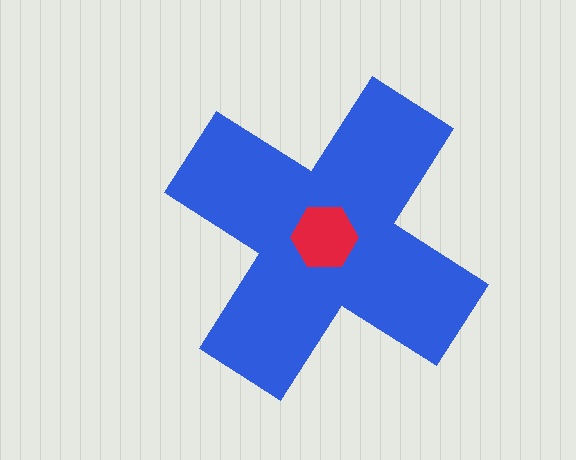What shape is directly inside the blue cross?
The red hexagon.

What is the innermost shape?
The red hexagon.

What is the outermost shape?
The blue cross.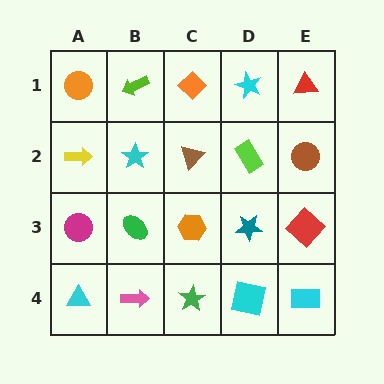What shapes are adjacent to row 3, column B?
A cyan star (row 2, column B), a pink arrow (row 4, column B), a magenta circle (row 3, column A), an orange hexagon (row 3, column C).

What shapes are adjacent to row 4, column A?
A magenta circle (row 3, column A), a pink arrow (row 4, column B).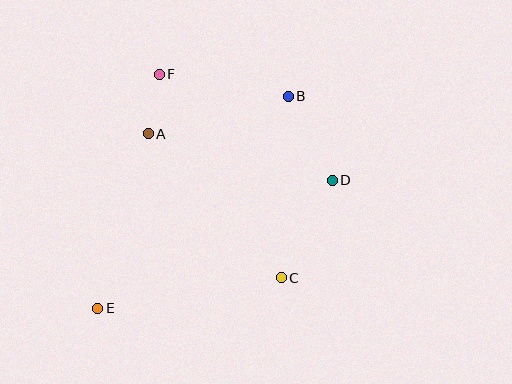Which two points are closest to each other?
Points A and F are closest to each other.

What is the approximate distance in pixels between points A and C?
The distance between A and C is approximately 196 pixels.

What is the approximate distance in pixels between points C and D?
The distance between C and D is approximately 110 pixels.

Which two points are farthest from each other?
Points B and E are farthest from each other.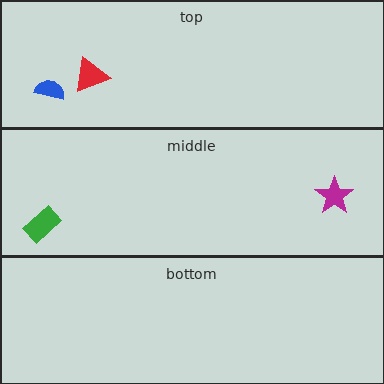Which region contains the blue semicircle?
The top region.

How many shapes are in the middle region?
2.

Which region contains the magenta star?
The middle region.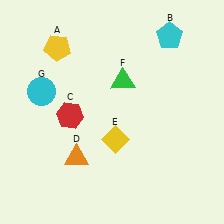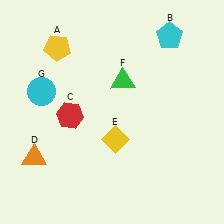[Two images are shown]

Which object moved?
The orange triangle (D) moved left.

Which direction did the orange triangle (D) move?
The orange triangle (D) moved left.